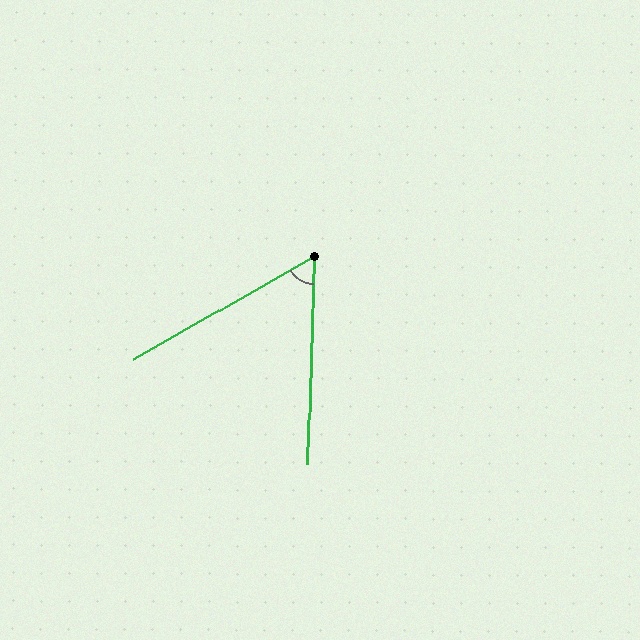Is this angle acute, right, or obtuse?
It is acute.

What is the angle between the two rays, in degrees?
Approximately 59 degrees.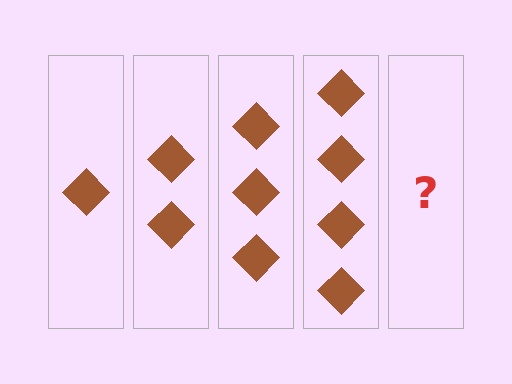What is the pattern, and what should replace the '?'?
The pattern is that each step adds one more diamond. The '?' should be 5 diamonds.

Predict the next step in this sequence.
The next step is 5 diamonds.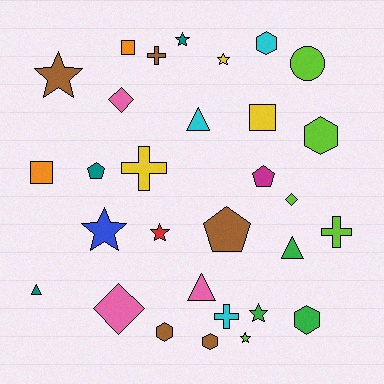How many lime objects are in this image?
There are 5 lime objects.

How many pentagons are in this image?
There are 3 pentagons.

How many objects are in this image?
There are 30 objects.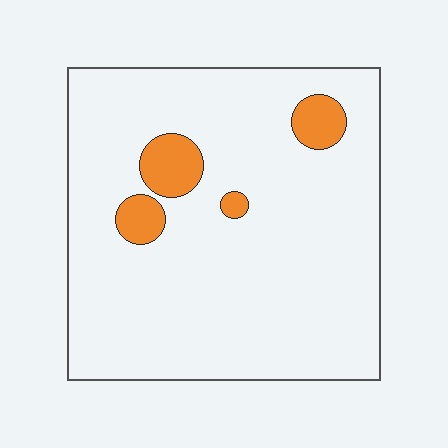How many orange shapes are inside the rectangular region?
4.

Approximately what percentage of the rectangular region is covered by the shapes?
Approximately 10%.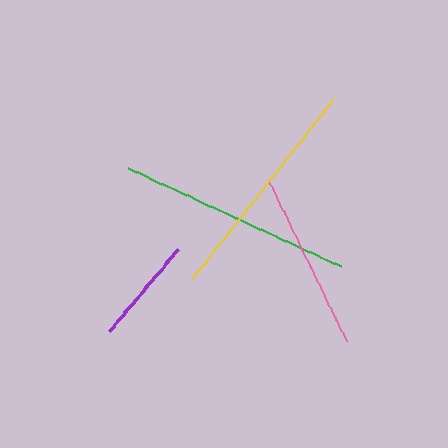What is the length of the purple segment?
The purple segment is approximately 106 pixels long.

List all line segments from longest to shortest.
From longest to shortest: green, yellow, pink, purple.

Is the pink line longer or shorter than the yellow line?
The yellow line is longer than the pink line.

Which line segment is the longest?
The green line is the longest at approximately 235 pixels.